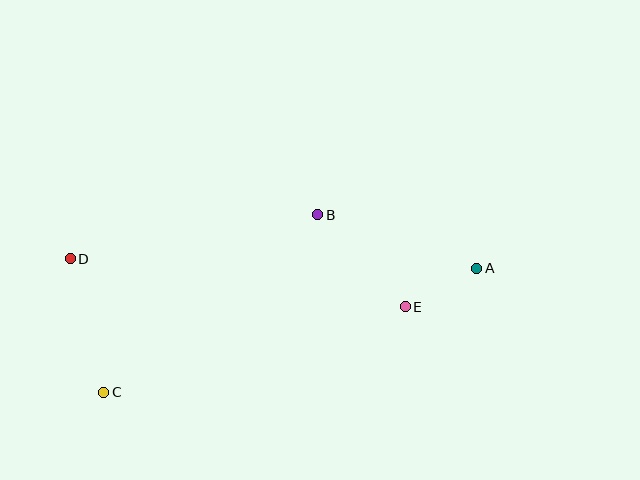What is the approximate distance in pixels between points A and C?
The distance between A and C is approximately 393 pixels.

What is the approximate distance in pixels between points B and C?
The distance between B and C is approximately 278 pixels.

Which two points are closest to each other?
Points A and E are closest to each other.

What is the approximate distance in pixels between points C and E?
The distance between C and E is approximately 314 pixels.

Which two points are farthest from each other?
Points A and D are farthest from each other.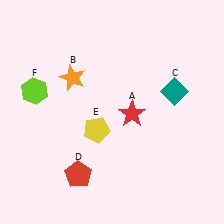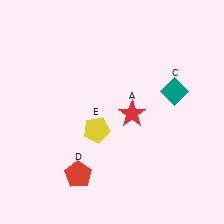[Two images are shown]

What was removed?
The orange star (B), the lime hexagon (F) were removed in Image 2.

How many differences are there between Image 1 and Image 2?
There are 2 differences between the two images.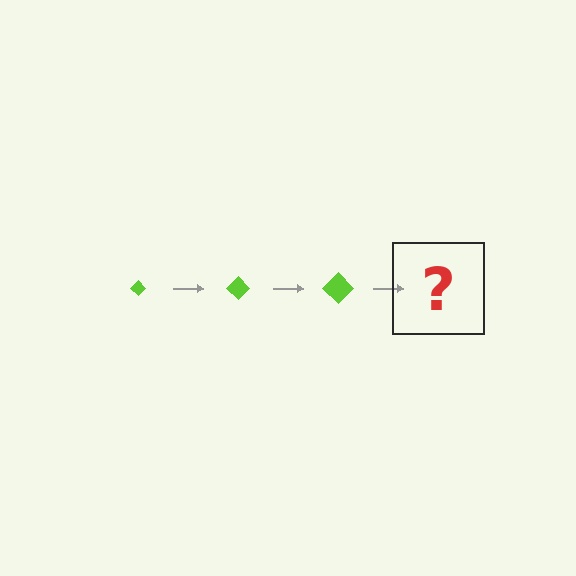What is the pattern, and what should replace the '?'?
The pattern is that the diamond gets progressively larger each step. The '?' should be a lime diamond, larger than the previous one.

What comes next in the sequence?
The next element should be a lime diamond, larger than the previous one.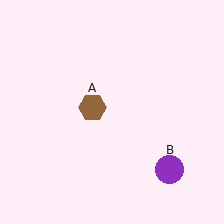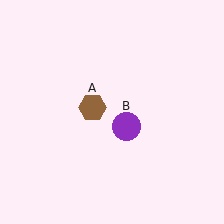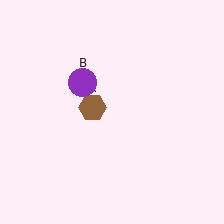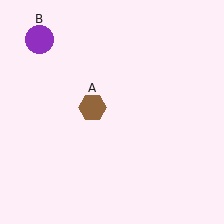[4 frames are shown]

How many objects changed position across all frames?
1 object changed position: purple circle (object B).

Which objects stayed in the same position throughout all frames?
Brown hexagon (object A) remained stationary.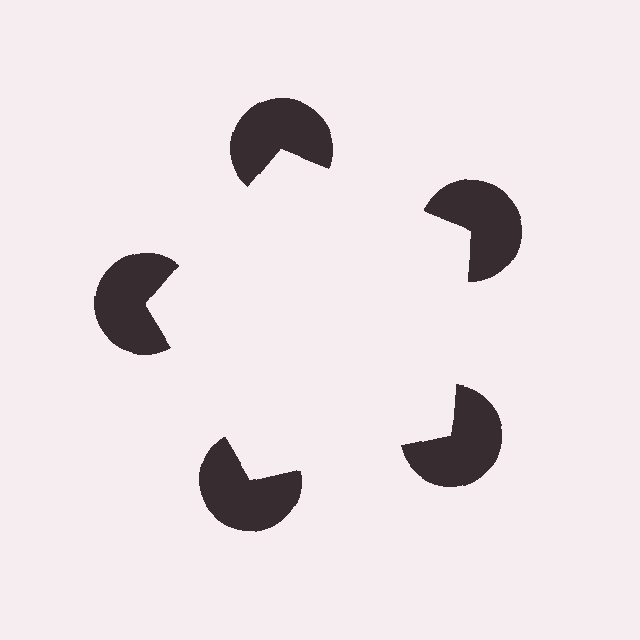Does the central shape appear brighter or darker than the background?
It typically appears slightly brighter than the background, even though no actual brightness change is drawn.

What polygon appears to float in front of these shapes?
An illusory pentagon — its edges are inferred from the aligned wedge cuts in the pac-man discs, not physically drawn.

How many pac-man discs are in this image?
There are 5 — one at each vertex of the illusory pentagon.